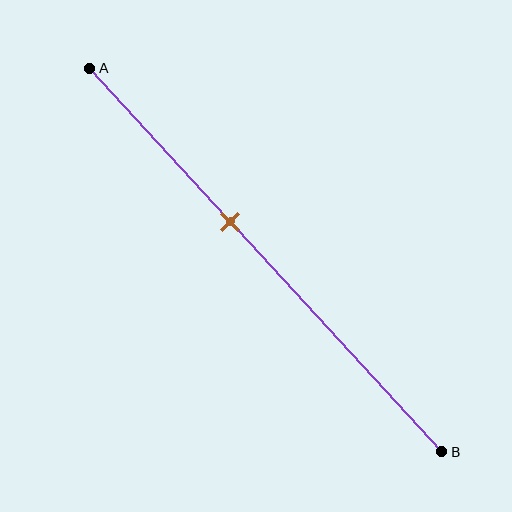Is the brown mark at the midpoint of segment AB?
No, the mark is at about 40% from A, not at the 50% midpoint.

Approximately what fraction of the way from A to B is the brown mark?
The brown mark is approximately 40% of the way from A to B.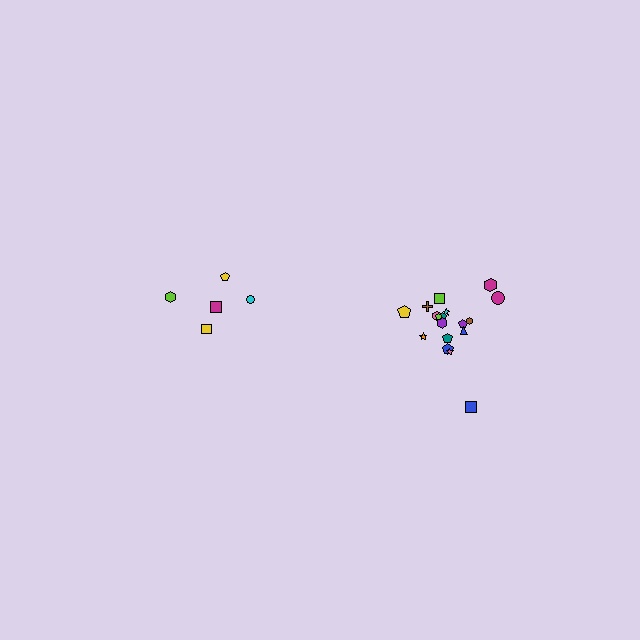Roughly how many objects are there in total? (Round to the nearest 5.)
Roughly 25 objects in total.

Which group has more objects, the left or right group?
The right group.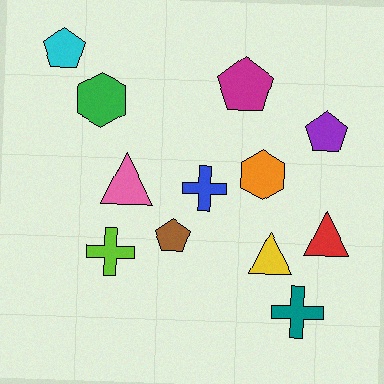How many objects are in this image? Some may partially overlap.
There are 12 objects.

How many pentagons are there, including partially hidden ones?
There are 4 pentagons.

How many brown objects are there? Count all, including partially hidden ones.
There is 1 brown object.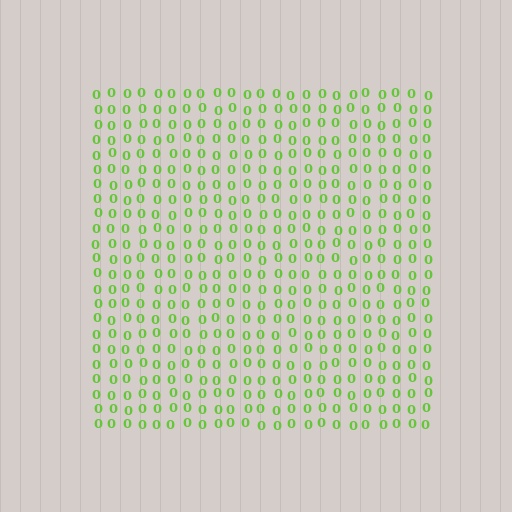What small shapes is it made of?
It is made of small digit 0's.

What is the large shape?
The large shape is a square.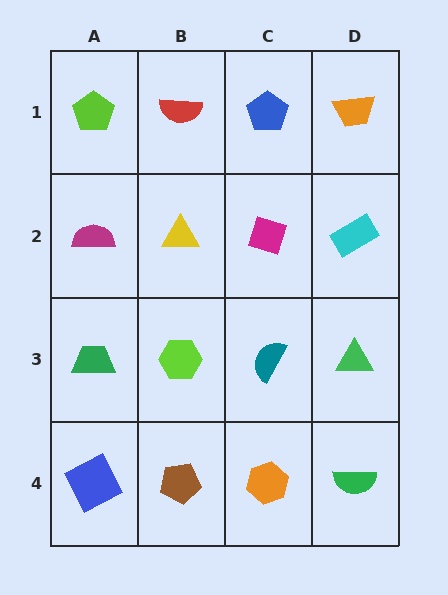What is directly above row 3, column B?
A yellow triangle.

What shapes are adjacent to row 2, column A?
A lime pentagon (row 1, column A), a green trapezoid (row 3, column A), a yellow triangle (row 2, column B).